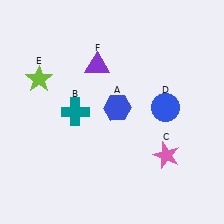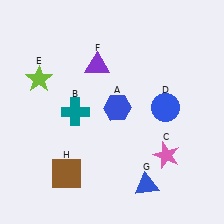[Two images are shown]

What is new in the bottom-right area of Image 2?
A blue triangle (G) was added in the bottom-right area of Image 2.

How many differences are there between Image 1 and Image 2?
There are 2 differences between the two images.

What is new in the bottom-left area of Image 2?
A brown square (H) was added in the bottom-left area of Image 2.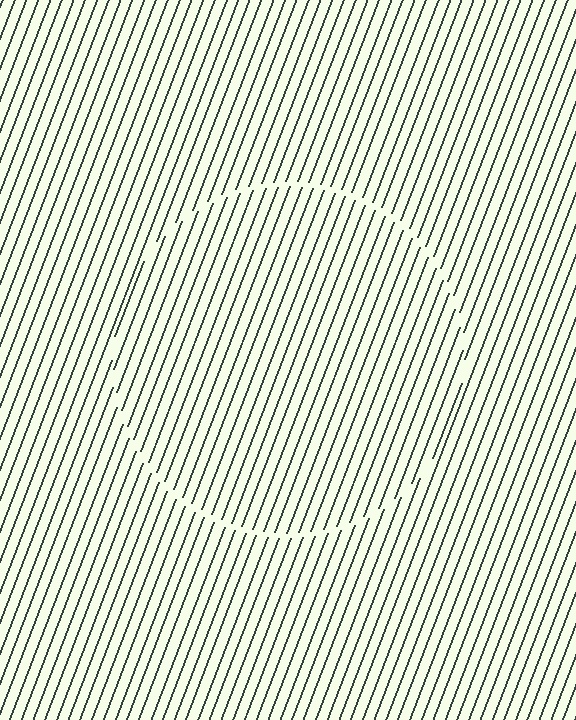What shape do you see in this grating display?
An illusory circle. The interior of the shape contains the same grating, shifted by half a period — the contour is defined by the phase discontinuity where line-ends from the inner and outer gratings abut.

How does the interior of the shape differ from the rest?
The interior of the shape contains the same grating, shifted by half a period — the contour is defined by the phase discontinuity where line-ends from the inner and outer gratings abut.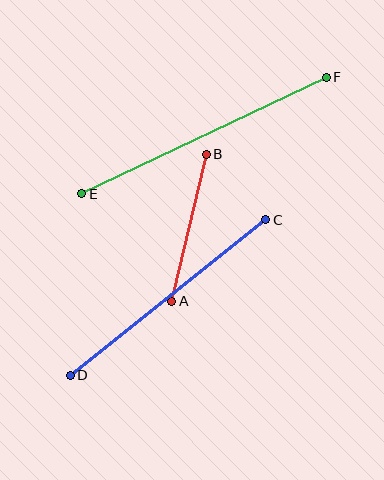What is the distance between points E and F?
The distance is approximately 271 pixels.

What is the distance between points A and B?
The distance is approximately 151 pixels.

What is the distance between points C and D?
The distance is approximately 250 pixels.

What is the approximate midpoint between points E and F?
The midpoint is at approximately (204, 136) pixels.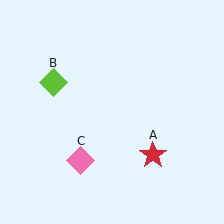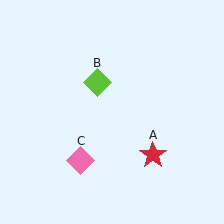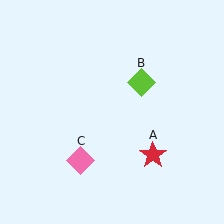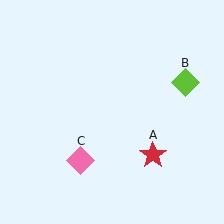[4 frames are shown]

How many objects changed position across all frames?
1 object changed position: lime diamond (object B).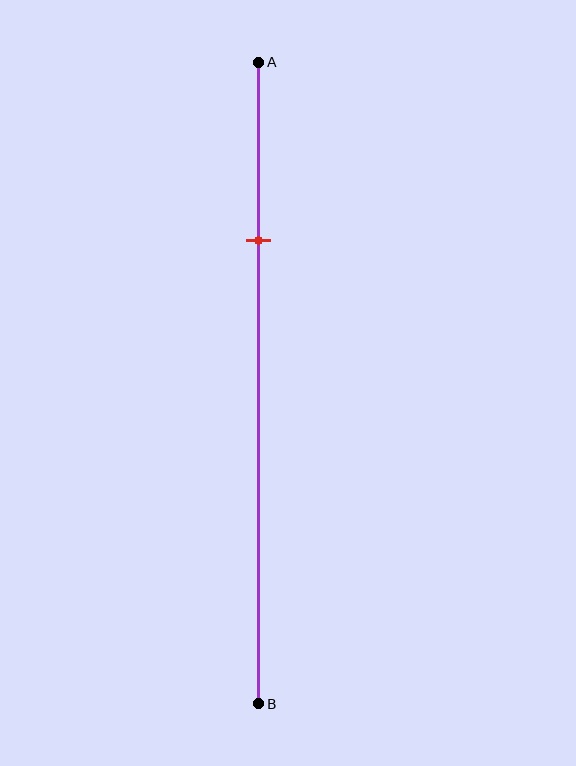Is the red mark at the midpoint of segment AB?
No, the mark is at about 30% from A, not at the 50% midpoint.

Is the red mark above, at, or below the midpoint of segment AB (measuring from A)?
The red mark is above the midpoint of segment AB.